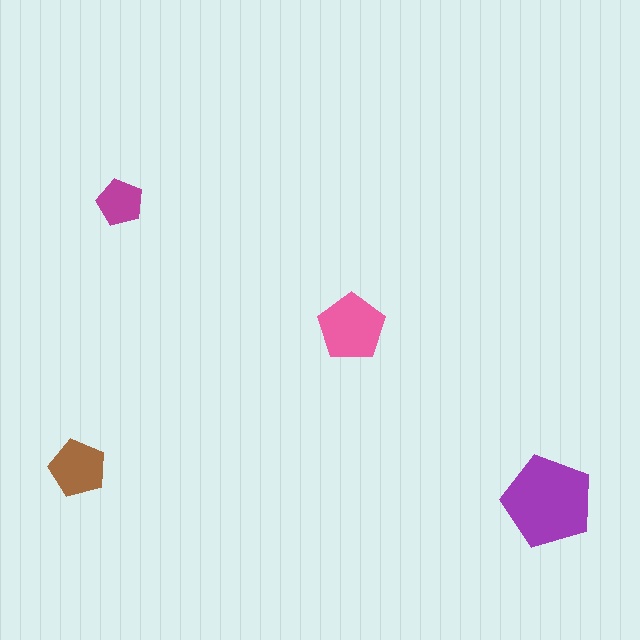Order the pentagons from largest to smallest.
the purple one, the pink one, the brown one, the magenta one.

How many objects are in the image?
There are 4 objects in the image.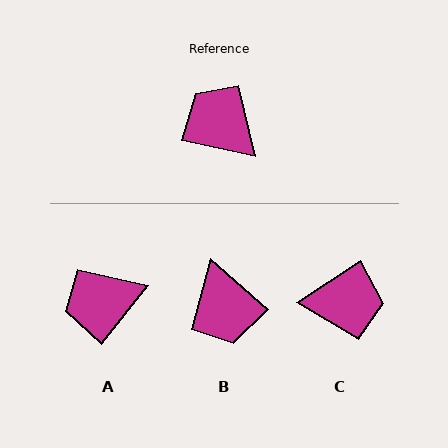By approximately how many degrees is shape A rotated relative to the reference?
Approximately 64 degrees counter-clockwise.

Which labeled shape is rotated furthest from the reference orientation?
B, about 151 degrees away.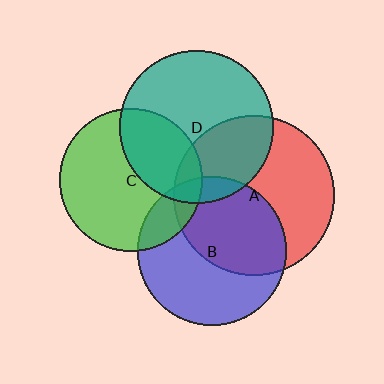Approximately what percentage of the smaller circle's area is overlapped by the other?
Approximately 35%.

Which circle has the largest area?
Circle A (red).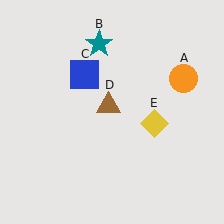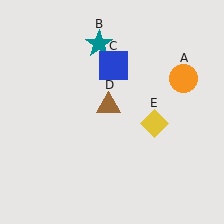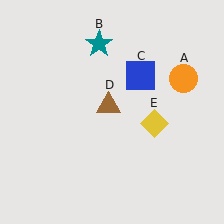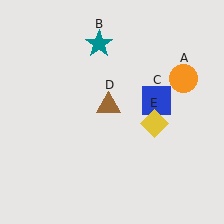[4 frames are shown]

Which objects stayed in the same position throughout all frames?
Orange circle (object A) and teal star (object B) and brown triangle (object D) and yellow diamond (object E) remained stationary.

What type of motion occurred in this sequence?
The blue square (object C) rotated clockwise around the center of the scene.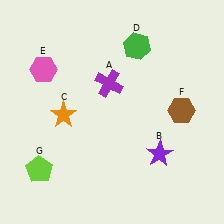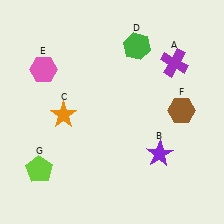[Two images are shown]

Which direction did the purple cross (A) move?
The purple cross (A) moved right.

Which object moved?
The purple cross (A) moved right.